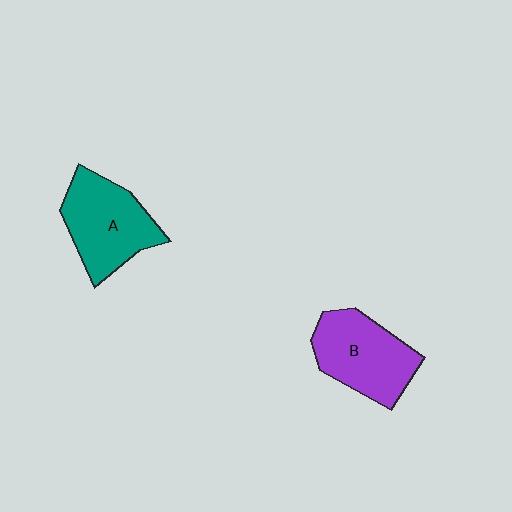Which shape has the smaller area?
Shape B (purple).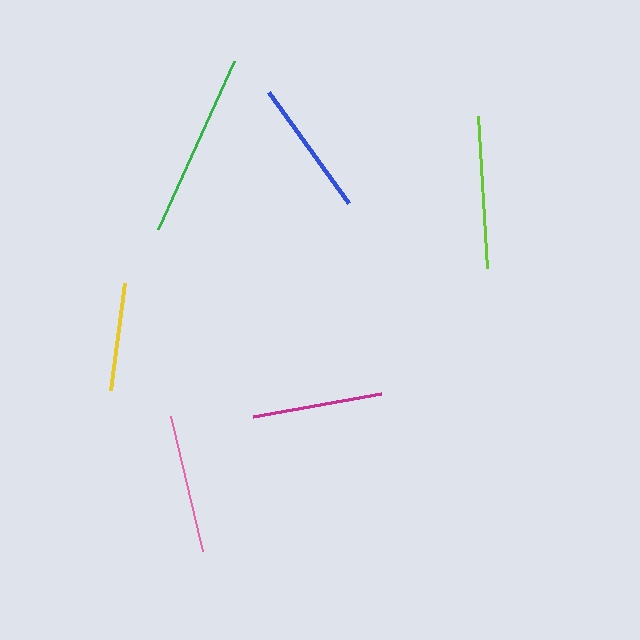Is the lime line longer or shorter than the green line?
The green line is longer than the lime line.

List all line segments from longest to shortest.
From longest to shortest: green, lime, pink, blue, magenta, yellow.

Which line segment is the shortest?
The yellow line is the shortest at approximately 108 pixels.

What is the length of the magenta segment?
The magenta segment is approximately 131 pixels long.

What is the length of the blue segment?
The blue segment is approximately 136 pixels long.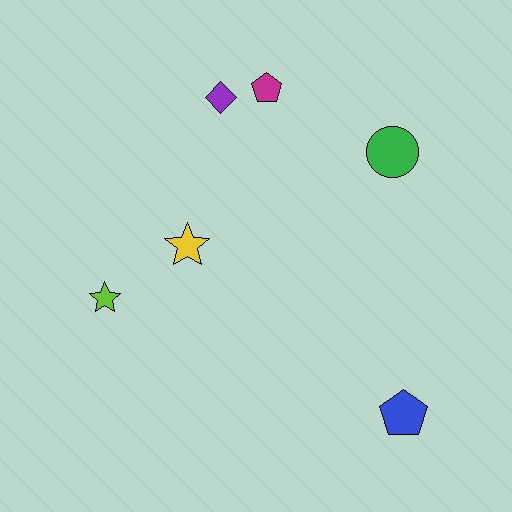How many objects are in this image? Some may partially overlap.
There are 6 objects.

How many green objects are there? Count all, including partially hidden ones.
There is 1 green object.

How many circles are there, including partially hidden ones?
There is 1 circle.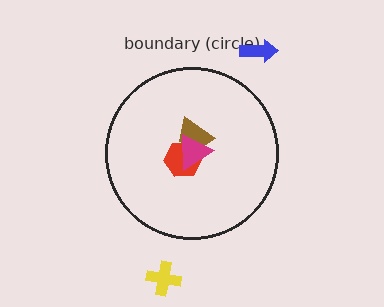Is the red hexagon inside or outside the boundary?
Inside.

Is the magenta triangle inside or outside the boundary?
Inside.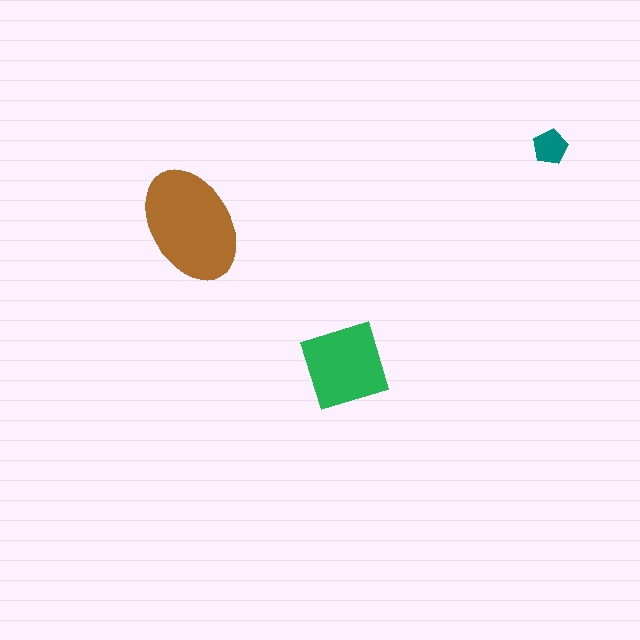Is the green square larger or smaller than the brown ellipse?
Smaller.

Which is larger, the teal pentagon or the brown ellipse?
The brown ellipse.